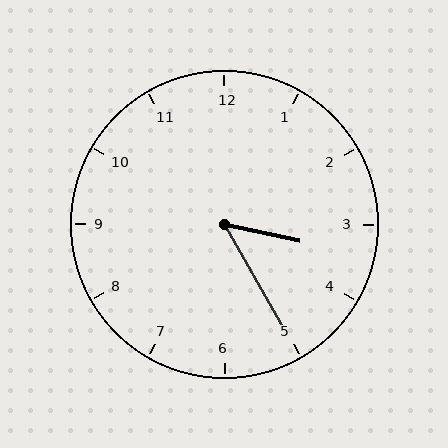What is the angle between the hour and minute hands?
Approximately 48 degrees.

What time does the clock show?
3:25.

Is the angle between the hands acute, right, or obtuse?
It is acute.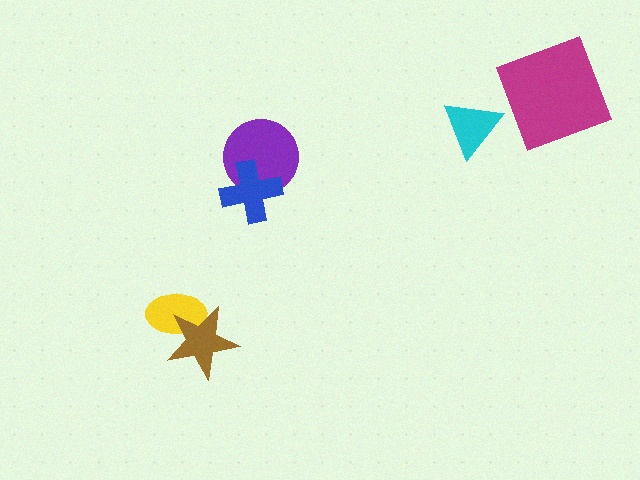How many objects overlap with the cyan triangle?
0 objects overlap with the cyan triangle.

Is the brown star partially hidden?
No, no other shape covers it.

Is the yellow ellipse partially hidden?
Yes, it is partially covered by another shape.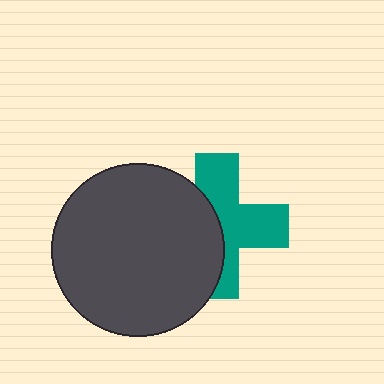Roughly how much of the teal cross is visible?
About half of it is visible (roughly 56%).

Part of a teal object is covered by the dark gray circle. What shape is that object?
It is a cross.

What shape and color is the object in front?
The object in front is a dark gray circle.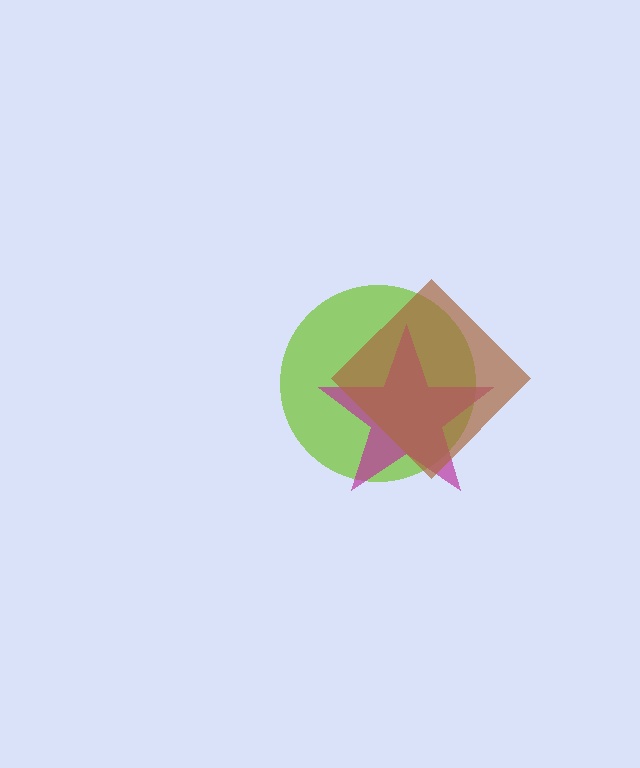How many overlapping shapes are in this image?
There are 3 overlapping shapes in the image.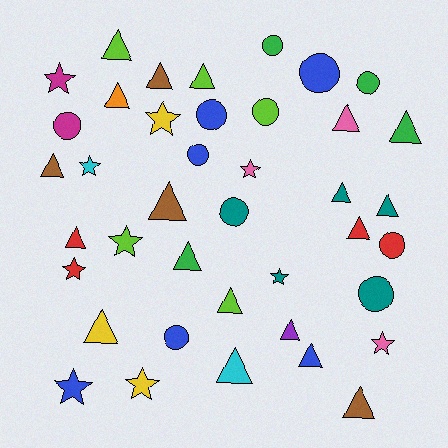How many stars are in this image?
There are 10 stars.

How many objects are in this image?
There are 40 objects.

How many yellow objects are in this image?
There are 3 yellow objects.